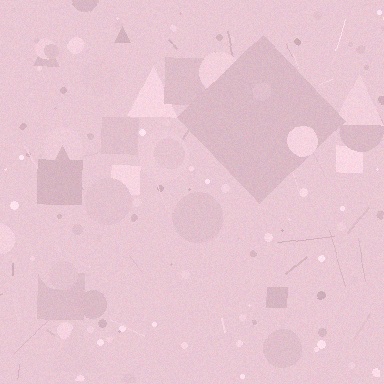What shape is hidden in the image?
A diamond is hidden in the image.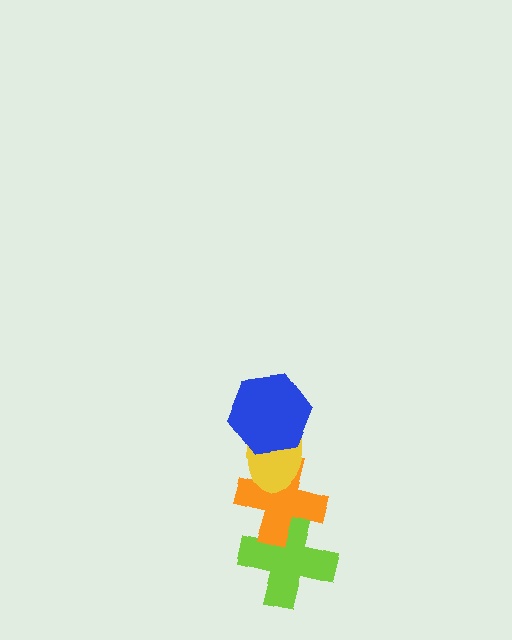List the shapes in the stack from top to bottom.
From top to bottom: the blue hexagon, the yellow ellipse, the orange cross, the lime cross.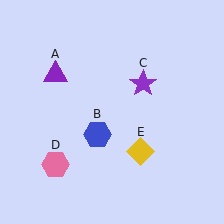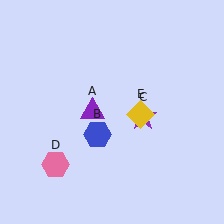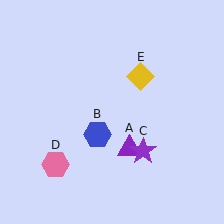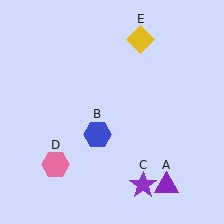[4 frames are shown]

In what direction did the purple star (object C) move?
The purple star (object C) moved down.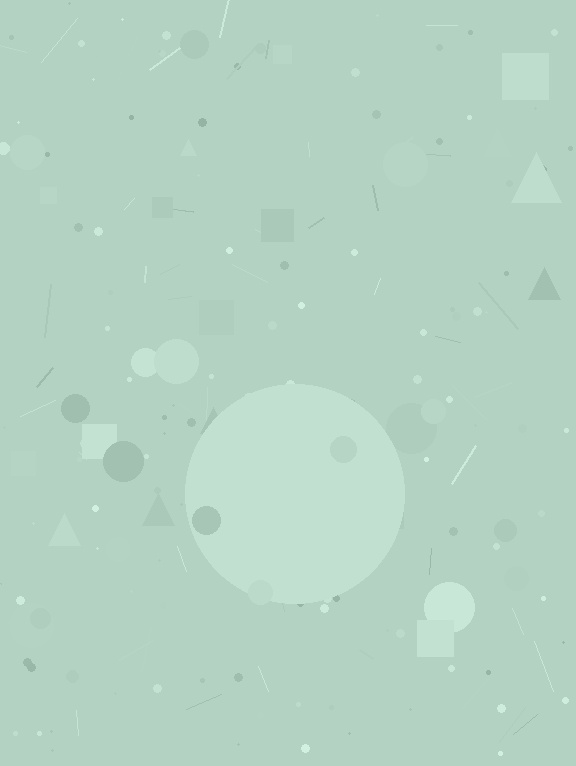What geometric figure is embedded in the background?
A circle is embedded in the background.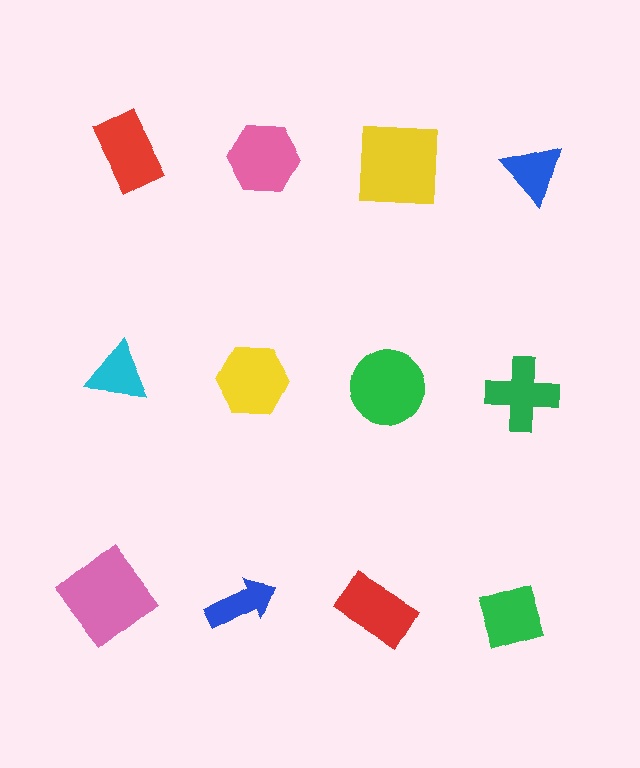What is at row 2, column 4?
A green cross.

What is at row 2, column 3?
A green circle.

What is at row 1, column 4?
A blue triangle.